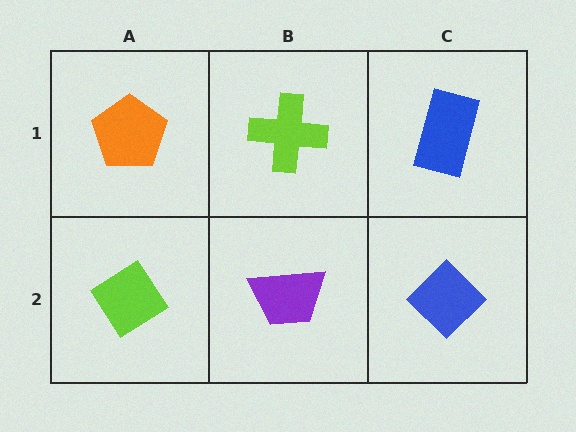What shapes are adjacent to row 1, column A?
A lime diamond (row 2, column A), a lime cross (row 1, column B).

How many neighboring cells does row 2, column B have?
3.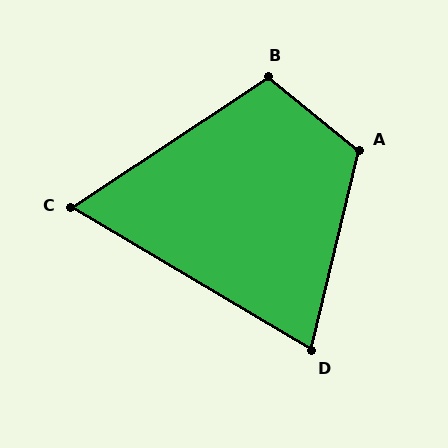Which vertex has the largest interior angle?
A, at approximately 116 degrees.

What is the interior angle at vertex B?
Approximately 107 degrees (obtuse).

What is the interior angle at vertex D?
Approximately 73 degrees (acute).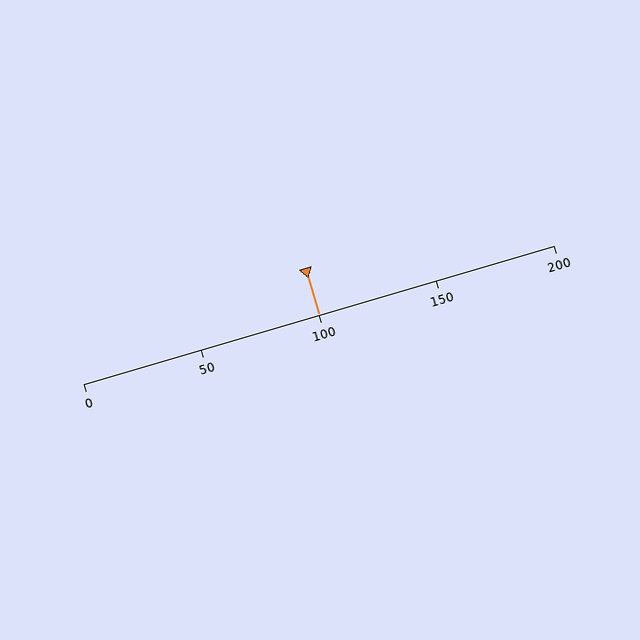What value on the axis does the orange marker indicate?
The marker indicates approximately 100.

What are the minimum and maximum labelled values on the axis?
The axis runs from 0 to 200.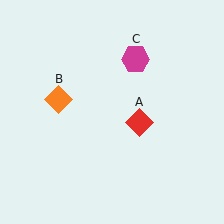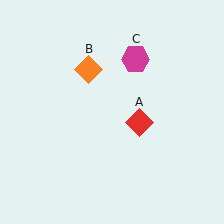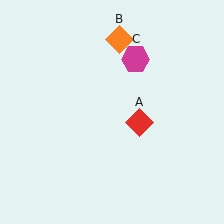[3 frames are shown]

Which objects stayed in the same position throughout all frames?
Red diamond (object A) and magenta hexagon (object C) remained stationary.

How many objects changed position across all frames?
1 object changed position: orange diamond (object B).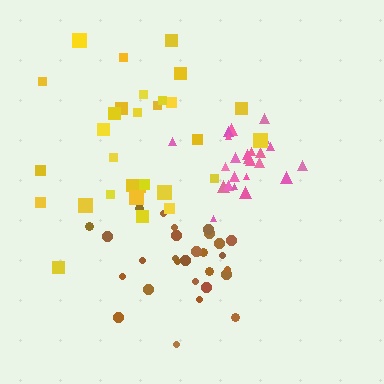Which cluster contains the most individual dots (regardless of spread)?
Yellow (30).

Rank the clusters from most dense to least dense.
pink, brown, yellow.